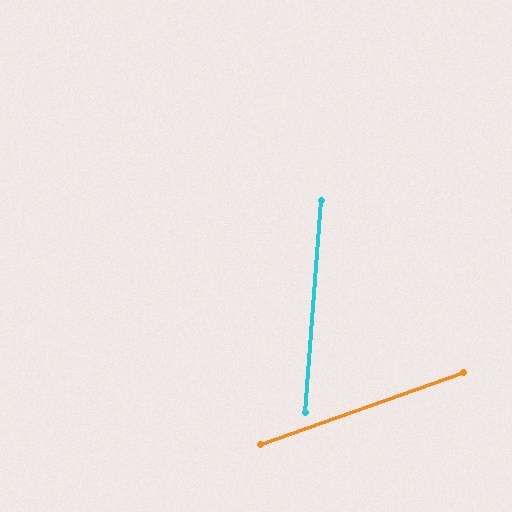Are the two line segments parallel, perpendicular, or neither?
Neither parallel nor perpendicular — they differ by about 66°.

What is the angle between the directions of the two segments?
Approximately 66 degrees.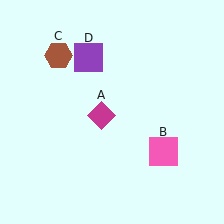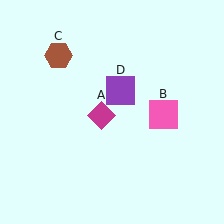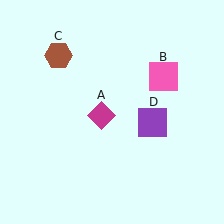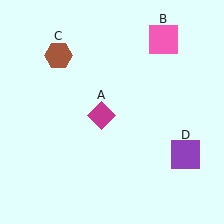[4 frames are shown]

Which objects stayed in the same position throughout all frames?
Magenta diamond (object A) and brown hexagon (object C) remained stationary.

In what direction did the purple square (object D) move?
The purple square (object D) moved down and to the right.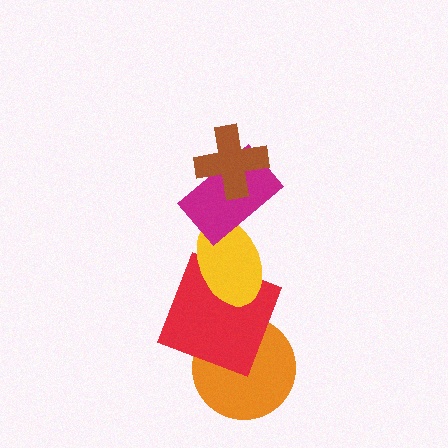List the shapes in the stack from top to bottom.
From top to bottom: the brown cross, the magenta rectangle, the yellow ellipse, the red square, the orange circle.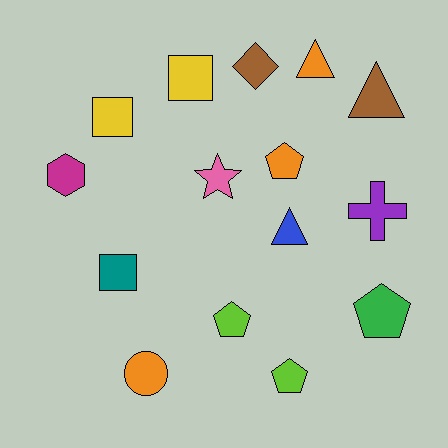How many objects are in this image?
There are 15 objects.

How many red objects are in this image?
There are no red objects.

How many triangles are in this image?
There are 3 triangles.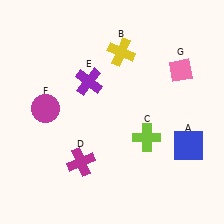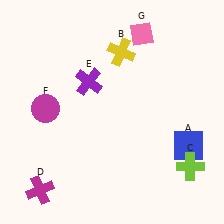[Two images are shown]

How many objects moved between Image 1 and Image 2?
3 objects moved between the two images.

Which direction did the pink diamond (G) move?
The pink diamond (G) moved left.